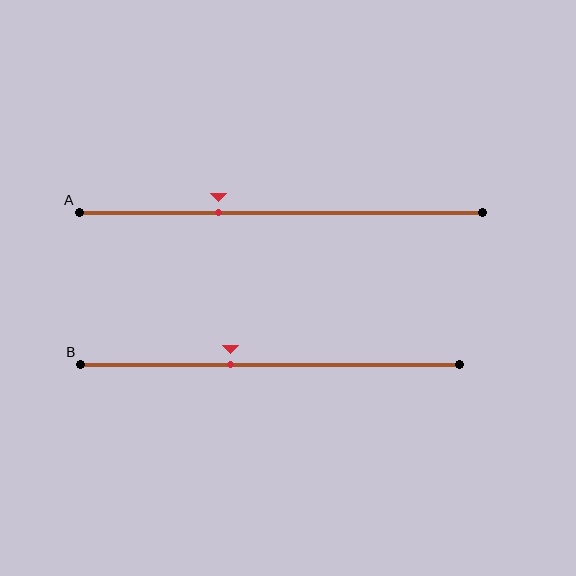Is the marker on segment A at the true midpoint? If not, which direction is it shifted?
No, the marker on segment A is shifted to the left by about 16% of the segment length.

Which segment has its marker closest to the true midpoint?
Segment B has its marker closest to the true midpoint.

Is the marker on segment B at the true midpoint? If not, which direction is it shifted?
No, the marker on segment B is shifted to the left by about 10% of the segment length.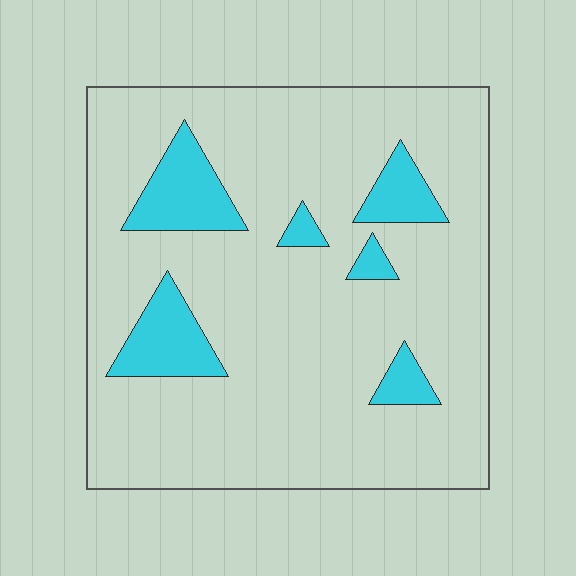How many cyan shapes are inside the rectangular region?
6.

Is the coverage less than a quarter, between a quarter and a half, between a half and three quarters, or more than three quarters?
Less than a quarter.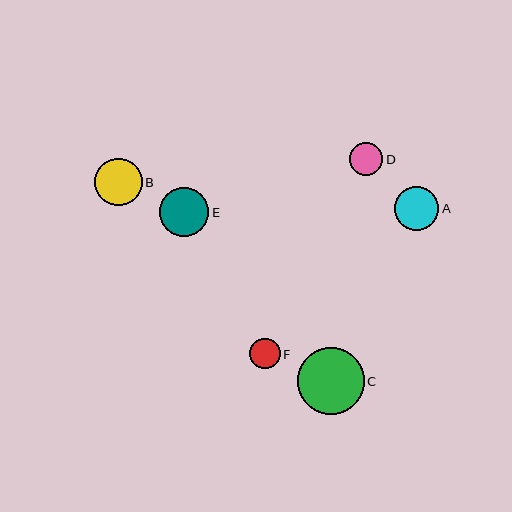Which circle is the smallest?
Circle F is the smallest with a size of approximately 30 pixels.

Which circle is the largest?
Circle C is the largest with a size of approximately 67 pixels.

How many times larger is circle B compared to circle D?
Circle B is approximately 1.4 times the size of circle D.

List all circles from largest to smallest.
From largest to smallest: C, E, B, A, D, F.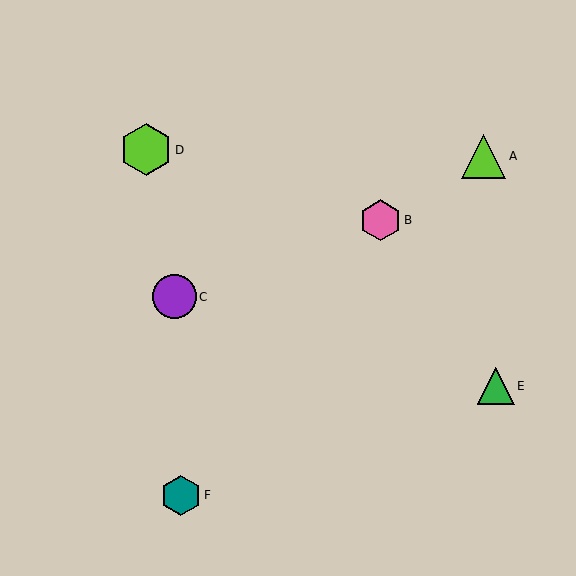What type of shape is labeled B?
Shape B is a pink hexagon.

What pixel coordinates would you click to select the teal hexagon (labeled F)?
Click at (181, 495) to select the teal hexagon F.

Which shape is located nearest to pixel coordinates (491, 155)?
The lime triangle (labeled A) at (484, 156) is nearest to that location.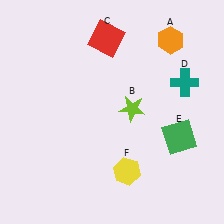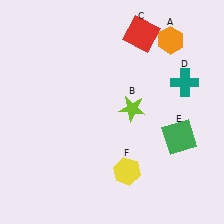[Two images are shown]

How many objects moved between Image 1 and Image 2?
1 object moved between the two images.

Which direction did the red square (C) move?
The red square (C) moved right.